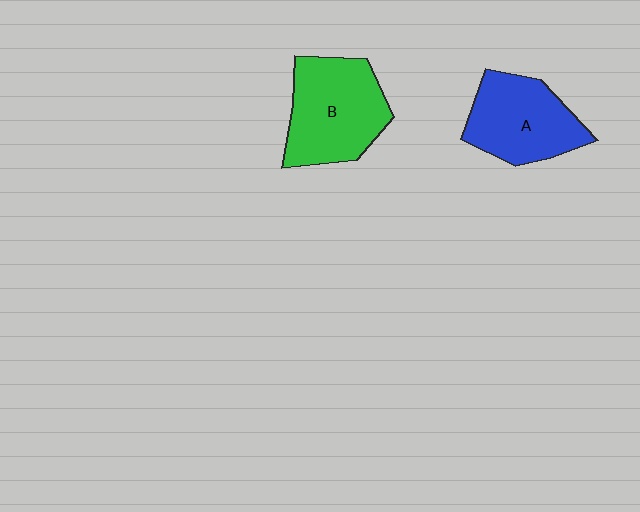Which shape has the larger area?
Shape B (green).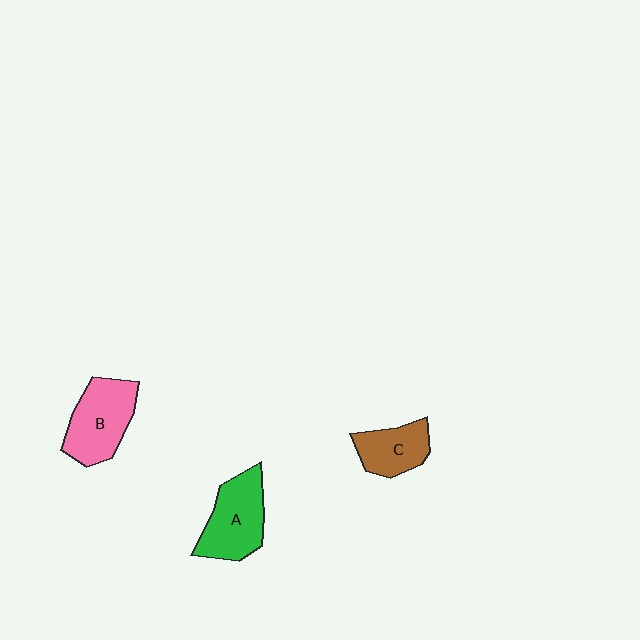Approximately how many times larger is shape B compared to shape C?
Approximately 1.4 times.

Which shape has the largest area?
Shape B (pink).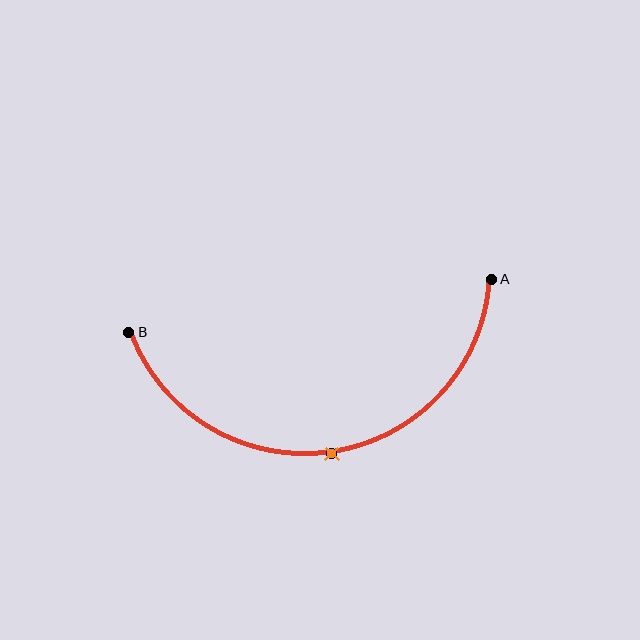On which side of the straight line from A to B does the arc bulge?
The arc bulges below the straight line connecting A and B.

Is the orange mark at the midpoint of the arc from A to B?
Yes. The orange mark lies on the arc at equal arc-length from both A and B — it is the arc midpoint.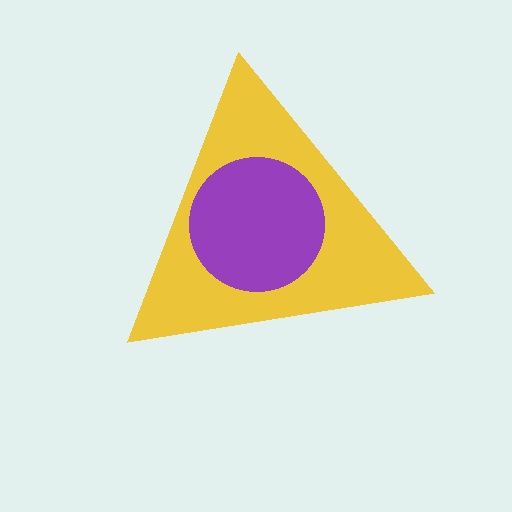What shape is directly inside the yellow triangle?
The purple circle.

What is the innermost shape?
The purple circle.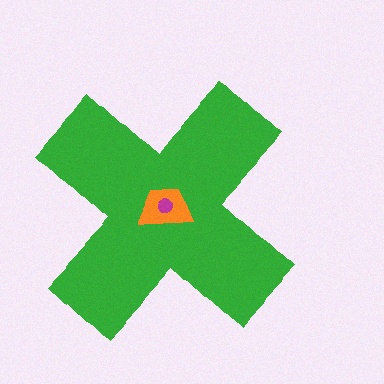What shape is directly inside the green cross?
The orange trapezoid.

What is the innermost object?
The magenta circle.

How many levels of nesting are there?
3.